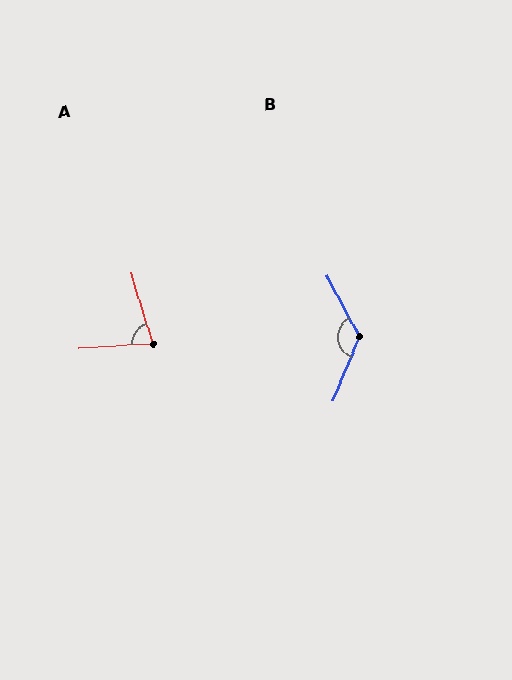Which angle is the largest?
B, at approximately 130 degrees.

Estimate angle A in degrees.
Approximately 77 degrees.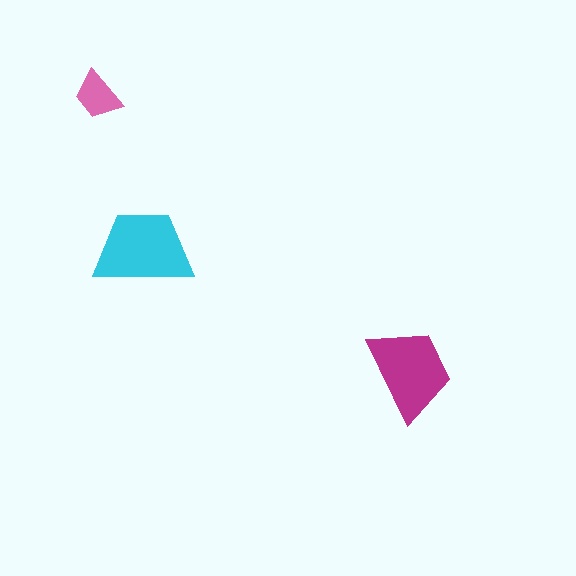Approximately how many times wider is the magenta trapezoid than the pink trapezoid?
About 2 times wider.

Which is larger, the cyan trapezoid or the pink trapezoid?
The cyan one.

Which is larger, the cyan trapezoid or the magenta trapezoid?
The cyan one.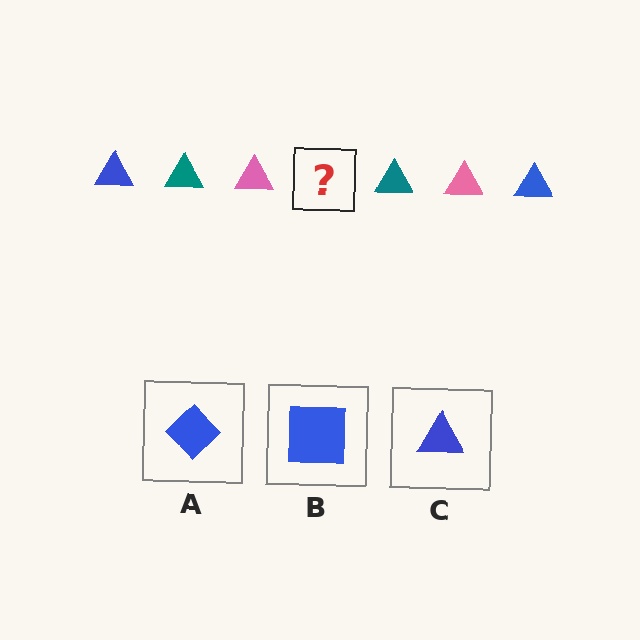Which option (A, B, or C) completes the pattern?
C.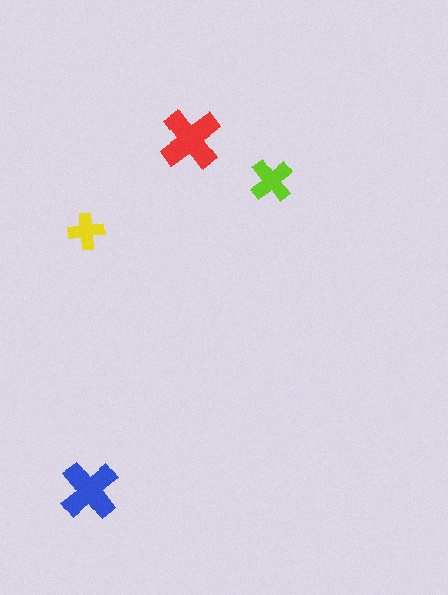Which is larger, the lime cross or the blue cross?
The blue one.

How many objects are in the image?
There are 4 objects in the image.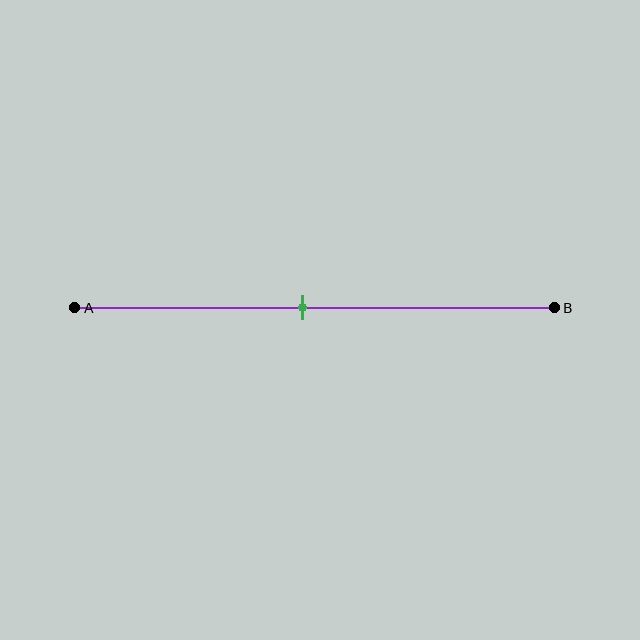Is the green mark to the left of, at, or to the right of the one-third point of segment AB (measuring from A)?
The green mark is to the right of the one-third point of segment AB.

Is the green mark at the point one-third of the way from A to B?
No, the mark is at about 45% from A, not at the 33% one-third point.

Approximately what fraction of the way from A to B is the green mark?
The green mark is approximately 45% of the way from A to B.